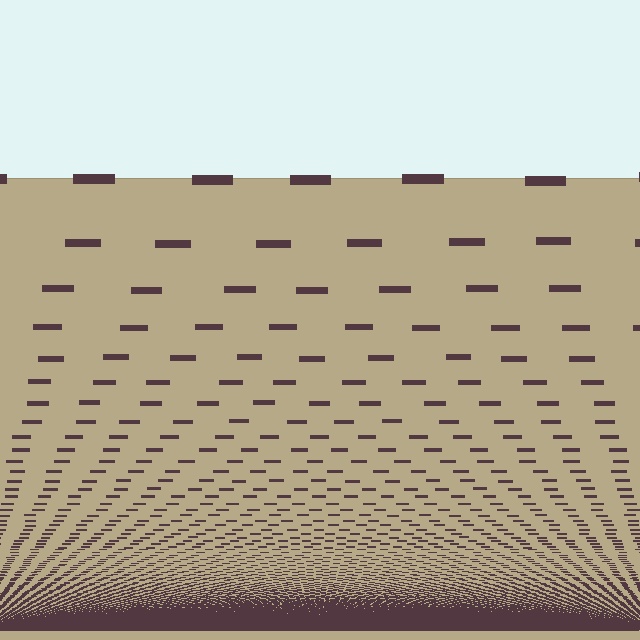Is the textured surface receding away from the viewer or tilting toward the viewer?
The surface appears to tilt toward the viewer. Texture elements get larger and sparser toward the top.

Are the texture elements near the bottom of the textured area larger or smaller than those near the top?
Smaller. The gradient is inverted — elements near the bottom are smaller and denser.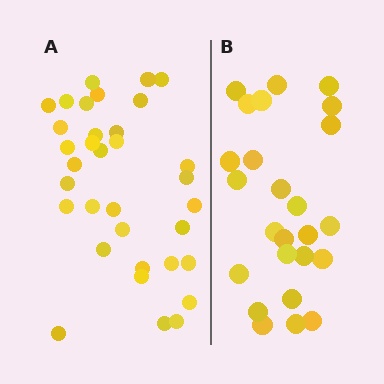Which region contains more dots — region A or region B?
Region A (the left region) has more dots.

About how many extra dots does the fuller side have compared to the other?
Region A has roughly 8 or so more dots than region B.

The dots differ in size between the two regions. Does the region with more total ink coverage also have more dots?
No. Region B has more total ink coverage because its dots are larger, but region A actually contains more individual dots. Total area can be misleading — the number of items is what matters here.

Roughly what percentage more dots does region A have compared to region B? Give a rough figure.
About 35% more.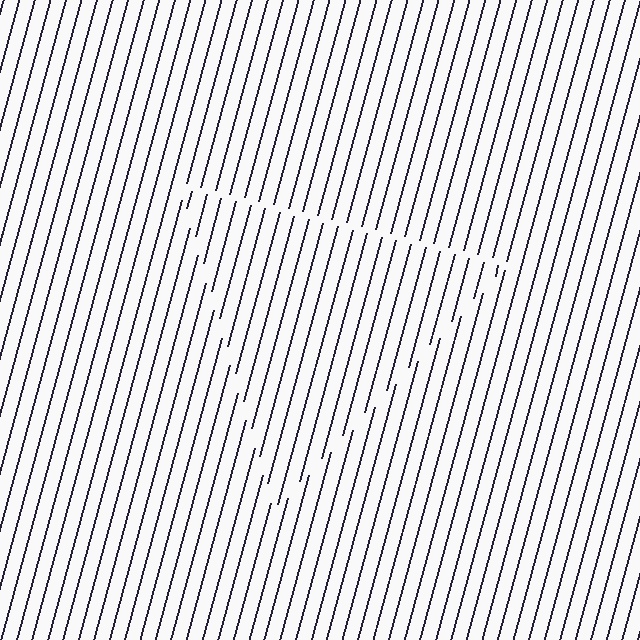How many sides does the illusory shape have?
3 sides — the line-ends trace a triangle.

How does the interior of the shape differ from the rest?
The interior of the shape contains the same grating, shifted by half a period — the contour is defined by the phase discontinuity where line-ends from the inner and outer gratings abut.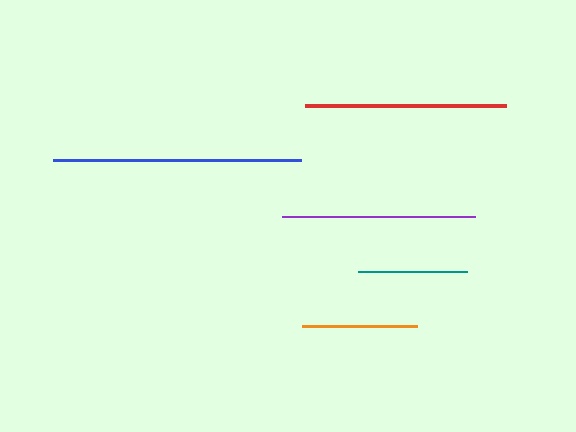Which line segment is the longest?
The blue line is the longest at approximately 248 pixels.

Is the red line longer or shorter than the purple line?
The red line is longer than the purple line.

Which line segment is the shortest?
The teal line is the shortest at approximately 109 pixels.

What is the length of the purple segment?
The purple segment is approximately 193 pixels long.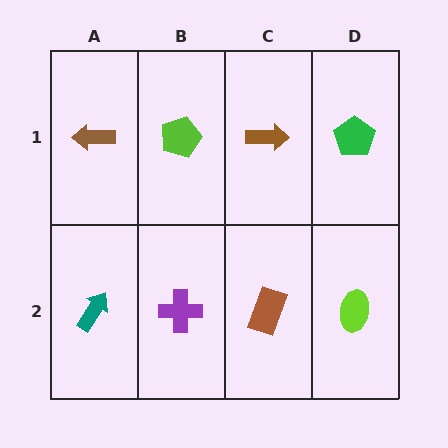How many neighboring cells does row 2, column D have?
2.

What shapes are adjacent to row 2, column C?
A brown arrow (row 1, column C), a purple cross (row 2, column B), a lime ellipse (row 2, column D).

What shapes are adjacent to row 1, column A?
A teal arrow (row 2, column A), a lime pentagon (row 1, column B).